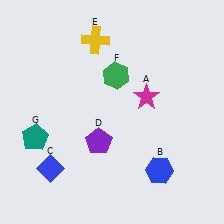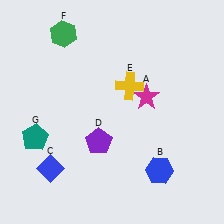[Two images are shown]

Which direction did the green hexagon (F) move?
The green hexagon (F) moved left.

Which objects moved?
The objects that moved are: the yellow cross (E), the green hexagon (F).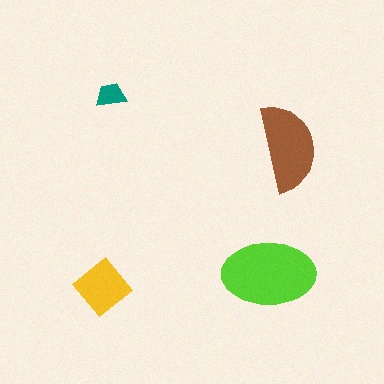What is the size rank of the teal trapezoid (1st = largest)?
4th.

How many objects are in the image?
There are 4 objects in the image.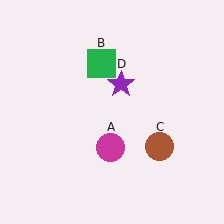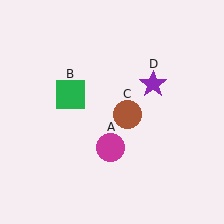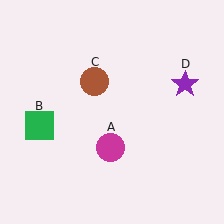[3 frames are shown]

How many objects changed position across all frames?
3 objects changed position: green square (object B), brown circle (object C), purple star (object D).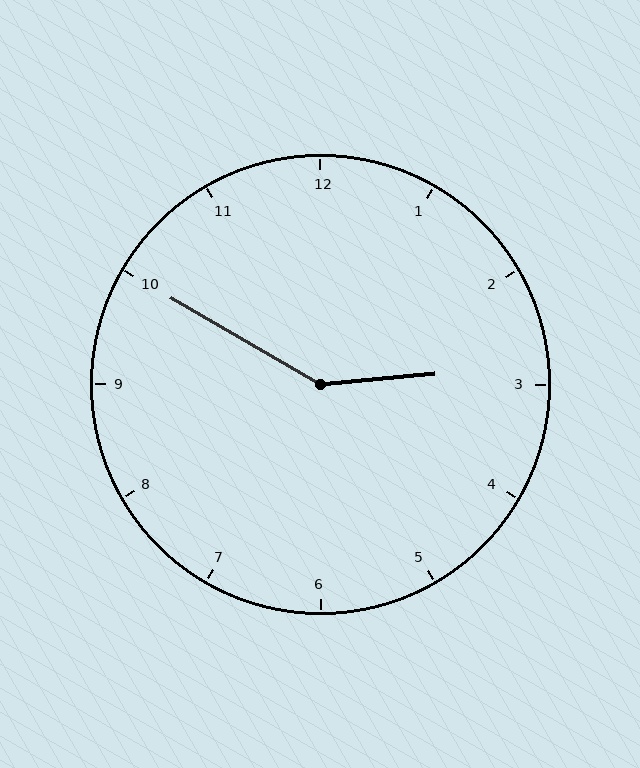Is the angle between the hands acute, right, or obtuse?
It is obtuse.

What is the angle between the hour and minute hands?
Approximately 145 degrees.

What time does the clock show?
2:50.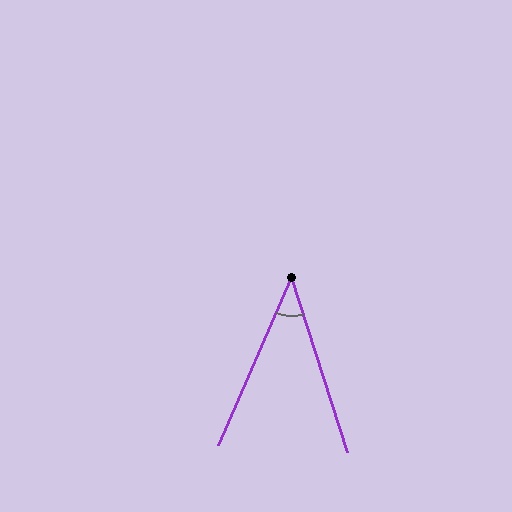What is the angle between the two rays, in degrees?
Approximately 41 degrees.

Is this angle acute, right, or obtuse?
It is acute.